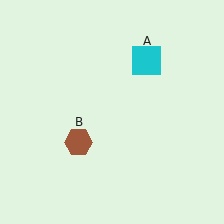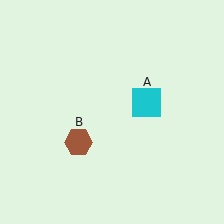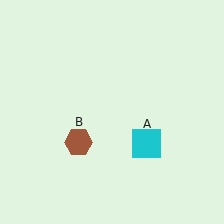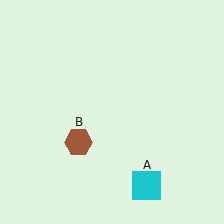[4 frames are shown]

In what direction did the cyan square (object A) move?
The cyan square (object A) moved down.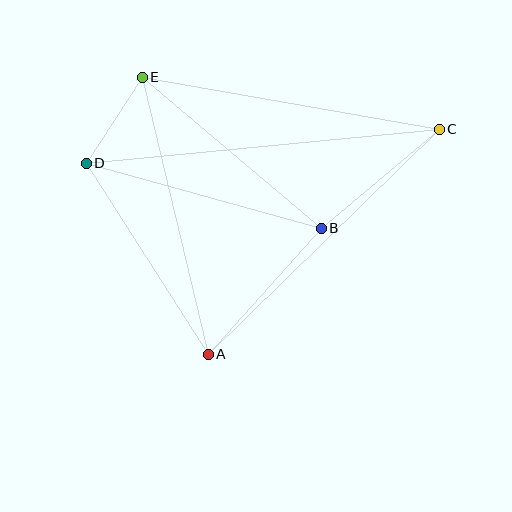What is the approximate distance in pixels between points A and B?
The distance between A and B is approximately 169 pixels.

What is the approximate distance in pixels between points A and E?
The distance between A and E is approximately 284 pixels.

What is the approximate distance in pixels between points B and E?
The distance between B and E is approximately 234 pixels.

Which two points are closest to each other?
Points D and E are closest to each other.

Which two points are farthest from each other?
Points C and D are farthest from each other.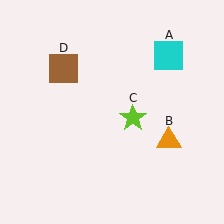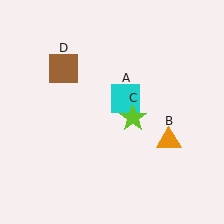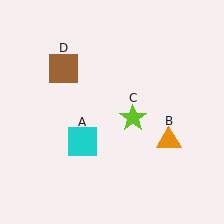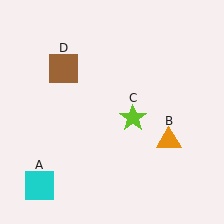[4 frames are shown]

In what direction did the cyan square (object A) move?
The cyan square (object A) moved down and to the left.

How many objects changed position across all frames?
1 object changed position: cyan square (object A).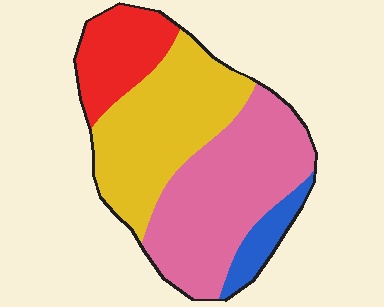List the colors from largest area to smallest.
From largest to smallest: pink, yellow, red, blue.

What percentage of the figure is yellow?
Yellow covers about 35% of the figure.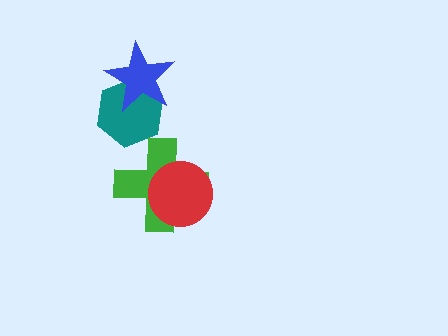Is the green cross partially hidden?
Yes, it is partially covered by another shape.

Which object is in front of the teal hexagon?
The blue star is in front of the teal hexagon.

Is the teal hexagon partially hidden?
Yes, it is partially covered by another shape.